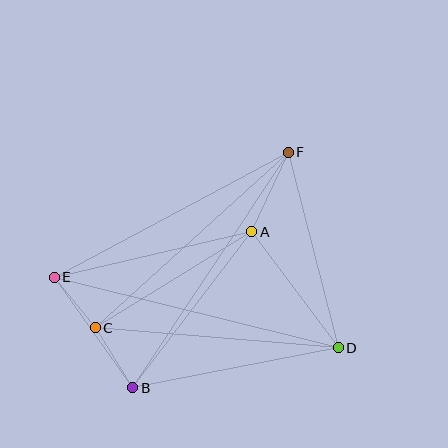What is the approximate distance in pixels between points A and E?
The distance between A and E is approximately 203 pixels.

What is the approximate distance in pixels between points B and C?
The distance between B and C is approximately 71 pixels.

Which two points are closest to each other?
Points C and E are closest to each other.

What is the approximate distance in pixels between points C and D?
The distance between C and D is approximately 243 pixels.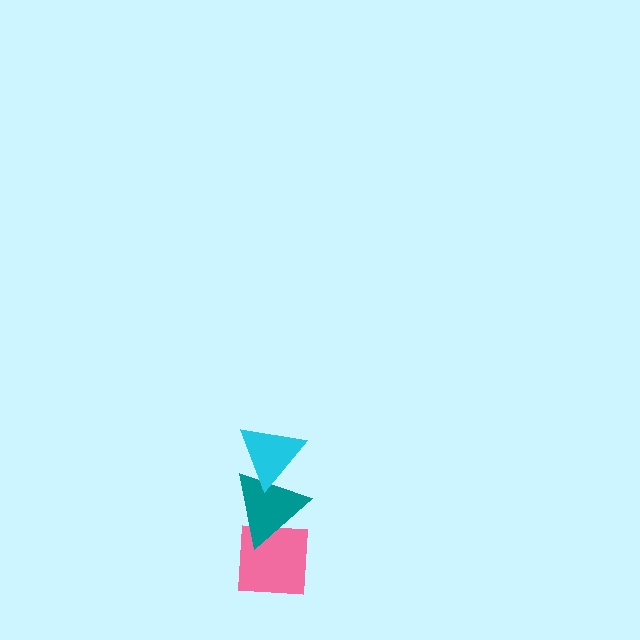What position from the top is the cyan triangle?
The cyan triangle is 1st from the top.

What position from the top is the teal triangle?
The teal triangle is 2nd from the top.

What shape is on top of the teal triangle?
The cyan triangle is on top of the teal triangle.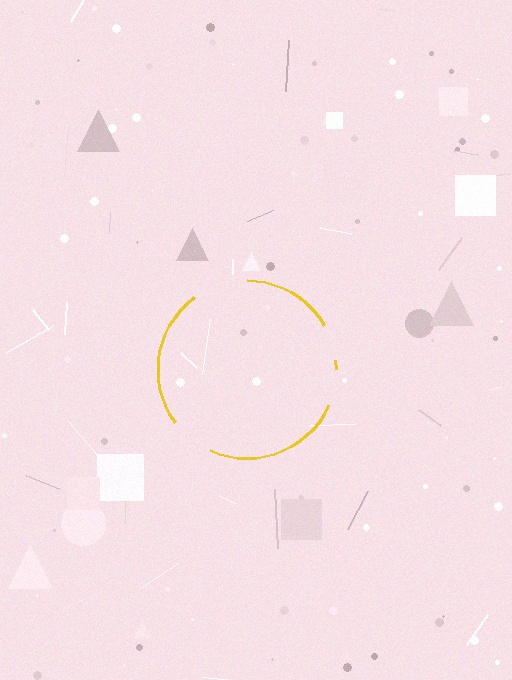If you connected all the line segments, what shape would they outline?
They would outline a circle.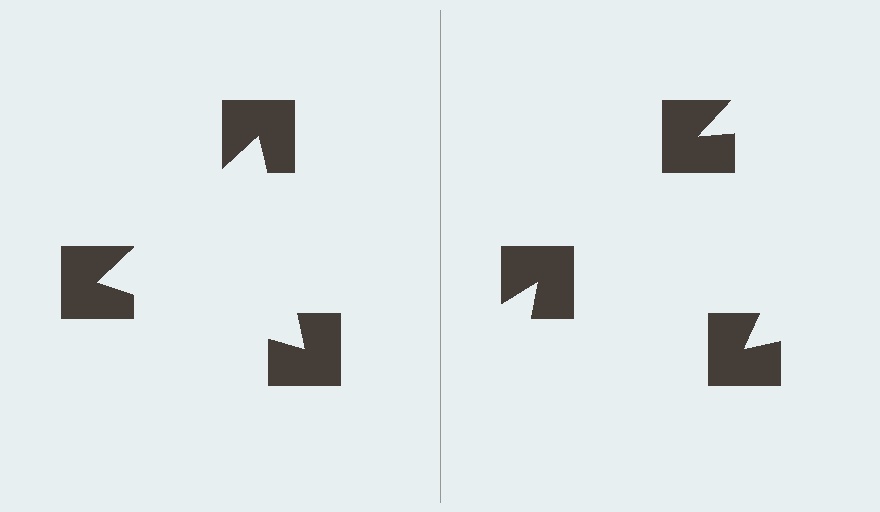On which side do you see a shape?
An illusory triangle appears on the left side. On the right side the wedge cuts are rotated, so no coherent shape forms.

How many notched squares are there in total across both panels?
6 — 3 on each side.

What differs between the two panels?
The notched squares are positioned identically on both sides; only the wedge orientations differ. On the left they align to a triangle; on the right they are misaligned.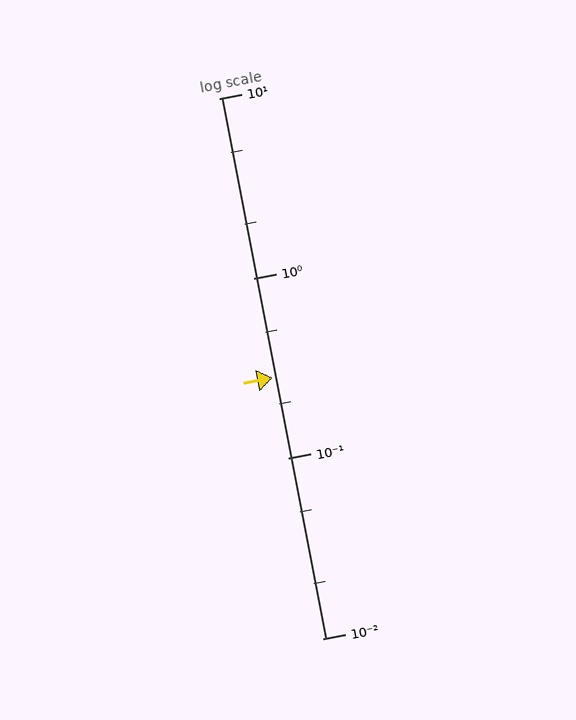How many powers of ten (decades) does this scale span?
The scale spans 3 decades, from 0.01 to 10.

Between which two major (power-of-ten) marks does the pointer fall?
The pointer is between 0.1 and 1.